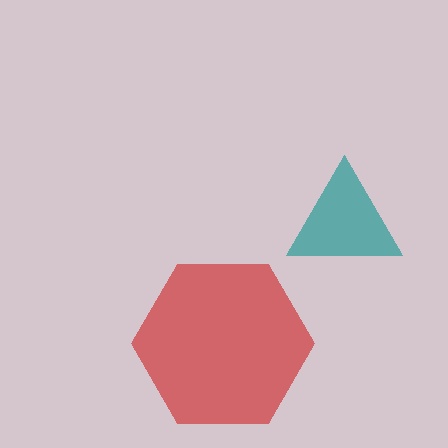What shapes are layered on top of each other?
The layered shapes are: a red hexagon, a teal triangle.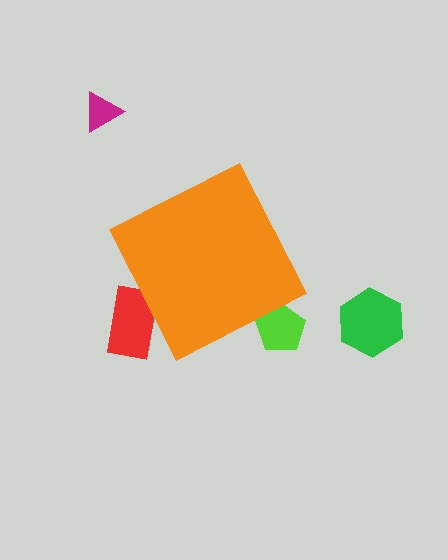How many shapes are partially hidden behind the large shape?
2 shapes are partially hidden.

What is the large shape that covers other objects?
An orange diamond.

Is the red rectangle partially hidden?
Yes, the red rectangle is partially hidden behind the orange diamond.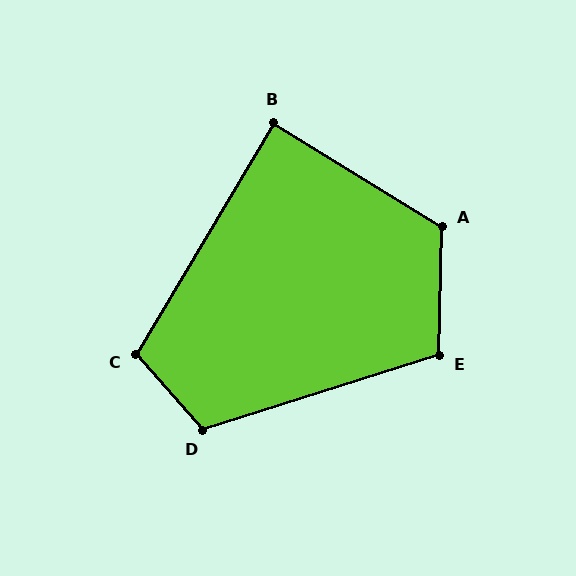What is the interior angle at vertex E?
Approximately 109 degrees (obtuse).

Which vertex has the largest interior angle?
A, at approximately 121 degrees.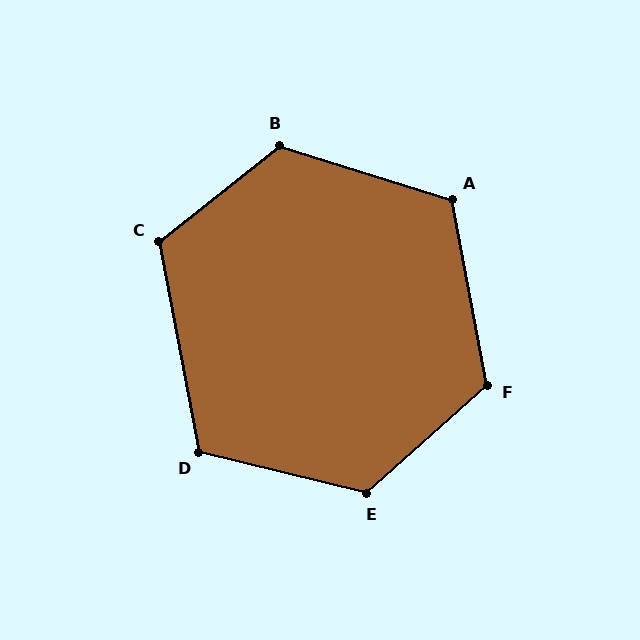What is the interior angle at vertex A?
Approximately 118 degrees (obtuse).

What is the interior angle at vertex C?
Approximately 118 degrees (obtuse).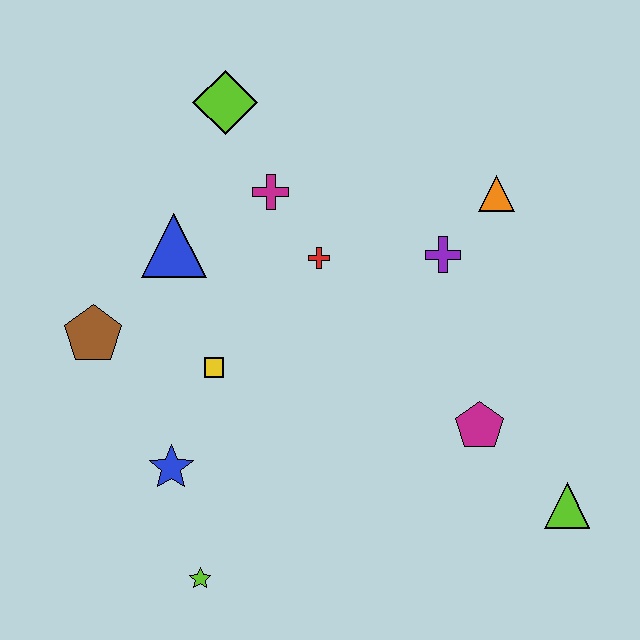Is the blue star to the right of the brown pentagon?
Yes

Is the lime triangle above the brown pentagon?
No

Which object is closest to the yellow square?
The blue star is closest to the yellow square.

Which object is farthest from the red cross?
The lime triangle is farthest from the red cross.